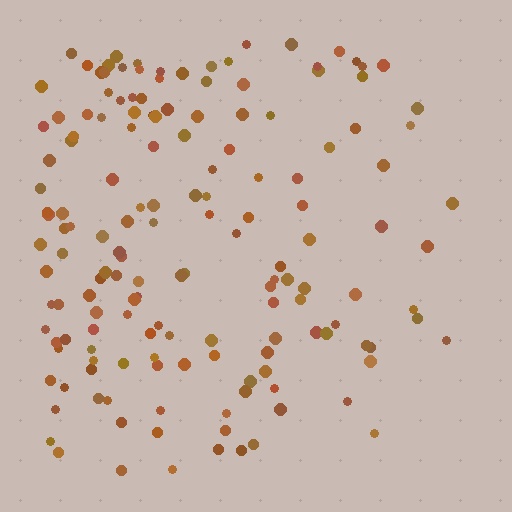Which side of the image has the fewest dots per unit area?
The right.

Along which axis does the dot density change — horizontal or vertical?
Horizontal.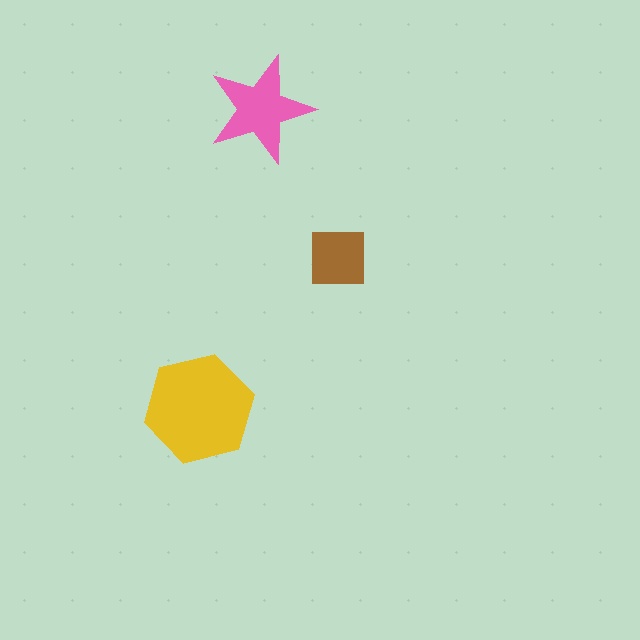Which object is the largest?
The yellow hexagon.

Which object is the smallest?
The brown square.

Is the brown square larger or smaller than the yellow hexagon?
Smaller.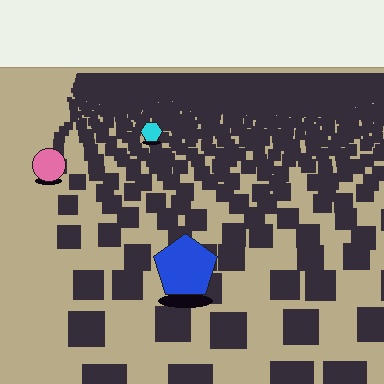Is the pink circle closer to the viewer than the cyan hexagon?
Yes. The pink circle is closer — you can tell from the texture gradient: the ground texture is coarser near it.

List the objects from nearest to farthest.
From nearest to farthest: the blue pentagon, the pink circle, the cyan hexagon.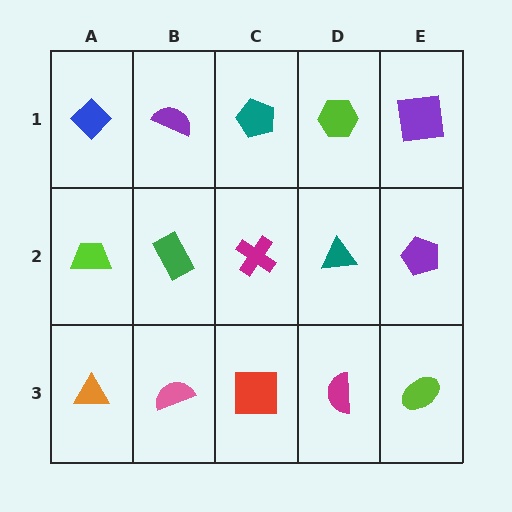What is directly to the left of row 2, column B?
A lime trapezoid.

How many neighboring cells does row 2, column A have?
3.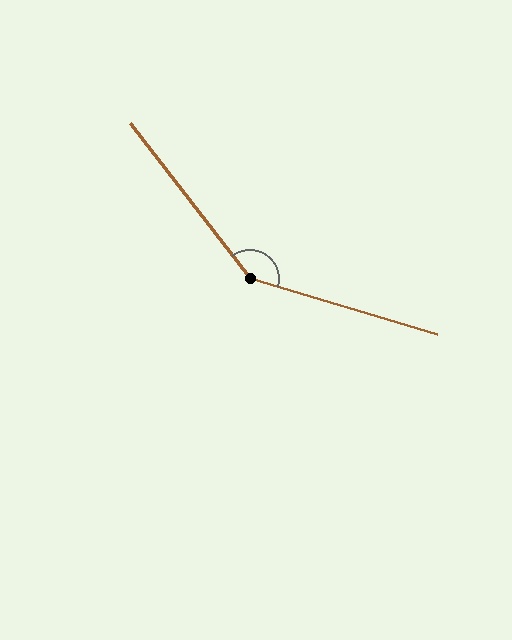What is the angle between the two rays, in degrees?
Approximately 144 degrees.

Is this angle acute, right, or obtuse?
It is obtuse.